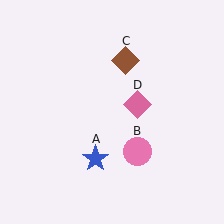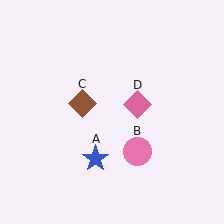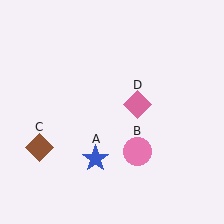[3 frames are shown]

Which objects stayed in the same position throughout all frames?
Blue star (object A) and pink circle (object B) and pink diamond (object D) remained stationary.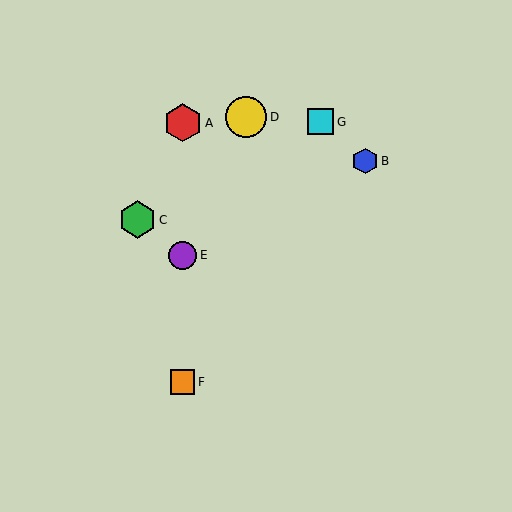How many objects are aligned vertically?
3 objects (A, E, F) are aligned vertically.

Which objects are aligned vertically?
Objects A, E, F are aligned vertically.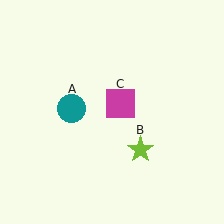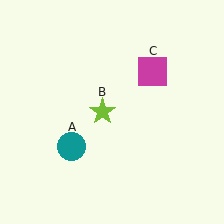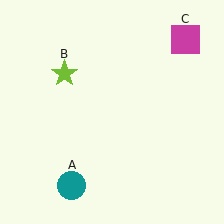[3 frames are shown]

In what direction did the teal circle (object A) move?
The teal circle (object A) moved down.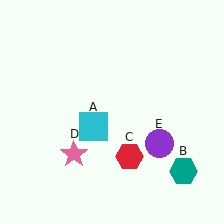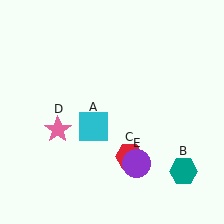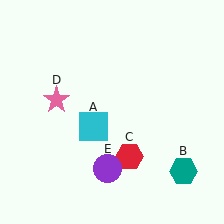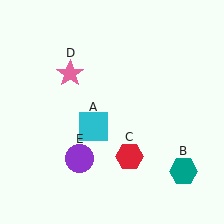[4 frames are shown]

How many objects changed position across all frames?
2 objects changed position: pink star (object D), purple circle (object E).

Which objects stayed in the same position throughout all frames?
Cyan square (object A) and teal hexagon (object B) and red hexagon (object C) remained stationary.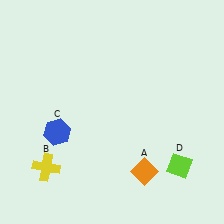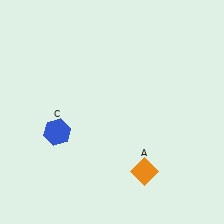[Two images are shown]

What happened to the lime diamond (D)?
The lime diamond (D) was removed in Image 2. It was in the bottom-right area of Image 1.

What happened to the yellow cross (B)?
The yellow cross (B) was removed in Image 2. It was in the bottom-left area of Image 1.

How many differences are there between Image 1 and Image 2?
There are 2 differences between the two images.